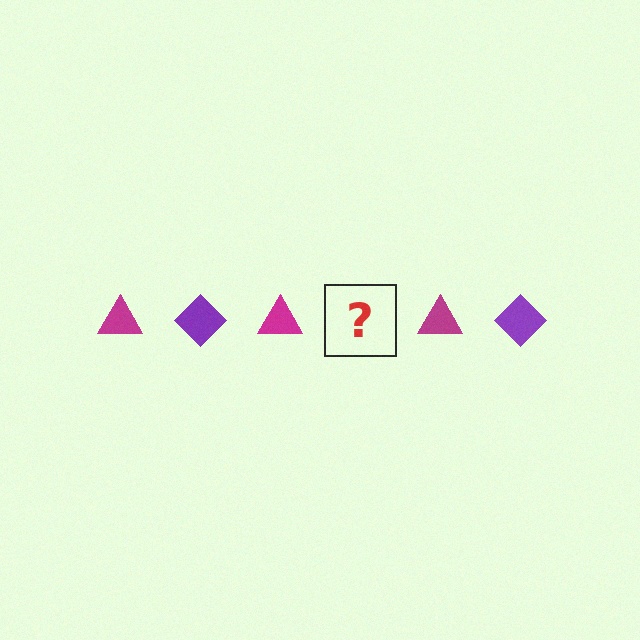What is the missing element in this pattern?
The missing element is a purple diamond.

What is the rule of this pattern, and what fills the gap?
The rule is that the pattern alternates between magenta triangle and purple diamond. The gap should be filled with a purple diamond.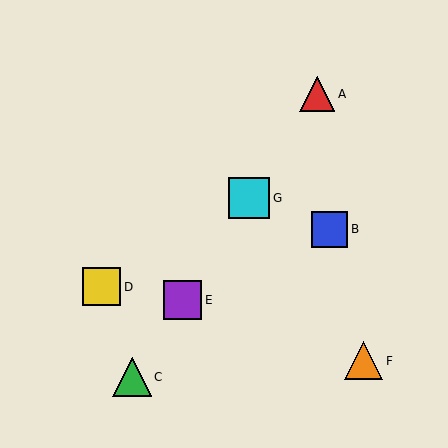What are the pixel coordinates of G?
Object G is at (249, 198).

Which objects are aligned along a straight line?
Objects A, C, E, G are aligned along a straight line.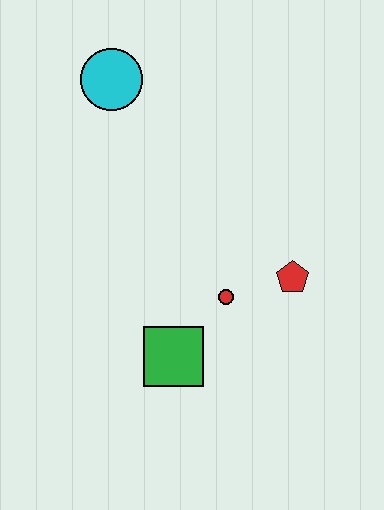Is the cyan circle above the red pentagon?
Yes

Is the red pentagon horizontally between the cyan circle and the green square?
No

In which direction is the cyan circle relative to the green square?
The cyan circle is above the green square.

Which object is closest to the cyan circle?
The red circle is closest to the cyan circle.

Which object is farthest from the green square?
The cyan circle is farthest from the green square.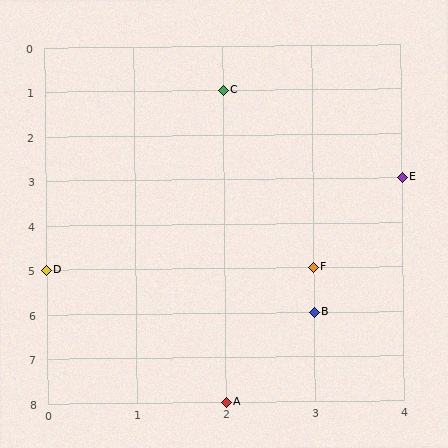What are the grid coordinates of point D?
Point D is at grid coordinates (0, 5).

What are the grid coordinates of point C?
Point C is at grid coordinates (2, 1).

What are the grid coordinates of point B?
Point B is at grid coordinates (3, 6).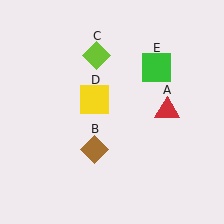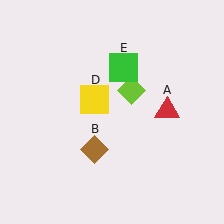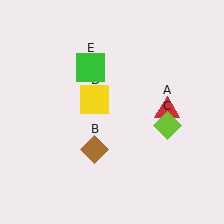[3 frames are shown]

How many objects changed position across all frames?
2 objects changed position: lime diamond (object C), green square (object E).